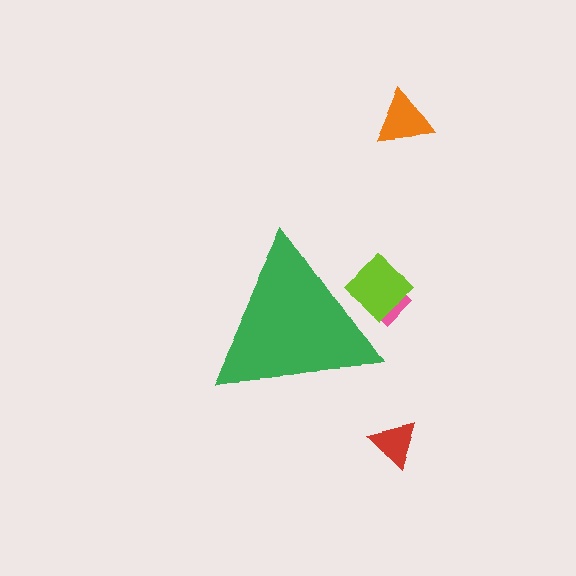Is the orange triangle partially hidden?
No, the orange triangle is fully visible.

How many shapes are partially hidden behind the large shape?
2 shapes are partially hidden.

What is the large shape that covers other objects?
A green triangle.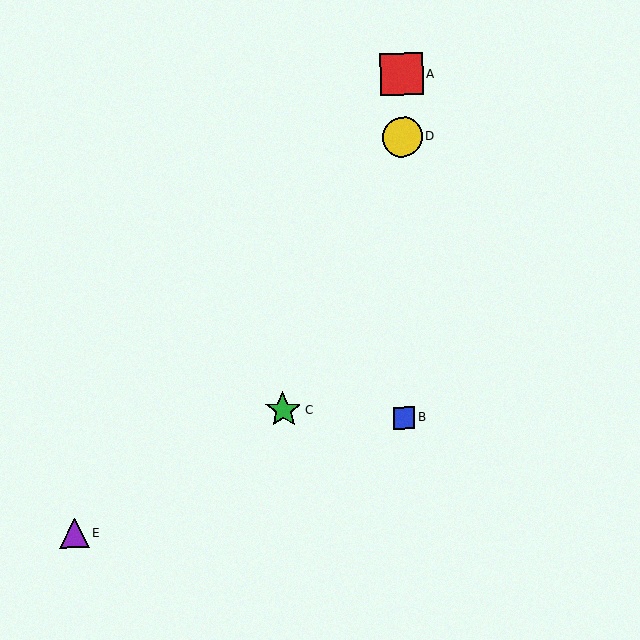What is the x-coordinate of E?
Object E is at x≈75.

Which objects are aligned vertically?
Objects A, B, D are aligned vertically.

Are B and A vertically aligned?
Yes, both are at x≈404.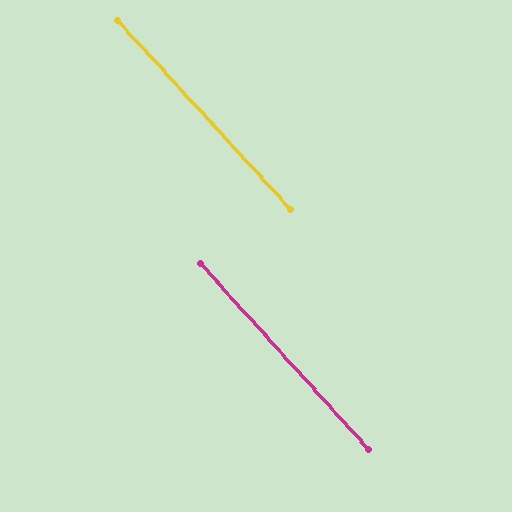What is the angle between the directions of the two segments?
Approximately 0 degrees.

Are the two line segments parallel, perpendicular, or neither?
Parallel — their directions differ by only 0.3°.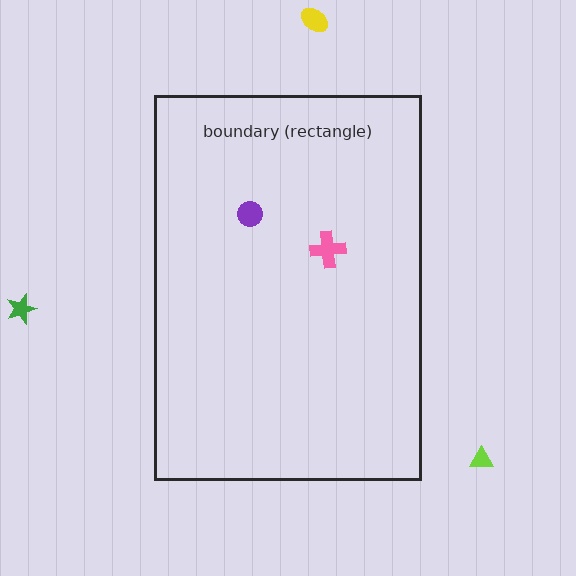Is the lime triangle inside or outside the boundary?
Outside.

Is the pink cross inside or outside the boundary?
Inside.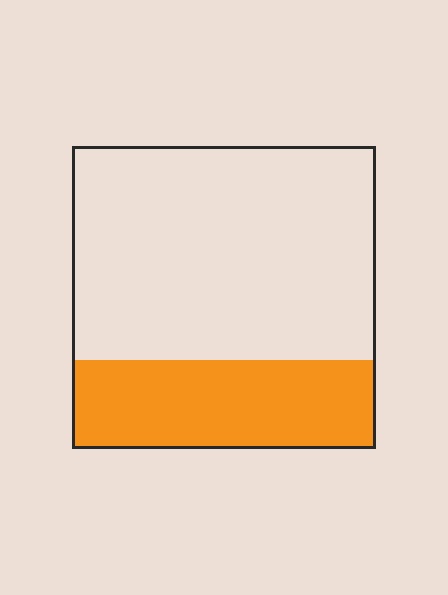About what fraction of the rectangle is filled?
About one third (1/3).